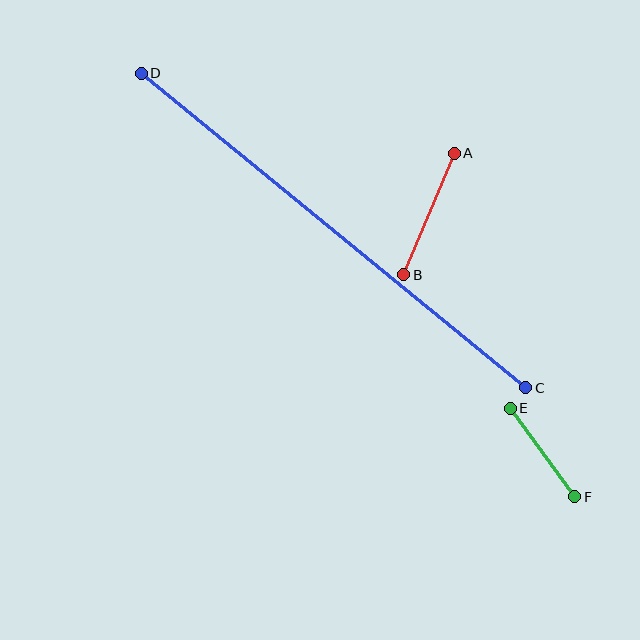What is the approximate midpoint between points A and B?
The midpoint is at approximately (429, 214) pixels.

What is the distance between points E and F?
The distance is approximately 110 pixels.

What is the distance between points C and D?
The distance is approximately 497 pixels.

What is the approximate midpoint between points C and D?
The midpoint is at approximately (333, 231) pixels.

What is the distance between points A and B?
The distance is approximately 132 pixels.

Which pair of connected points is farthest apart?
Points C and D are farthest apart.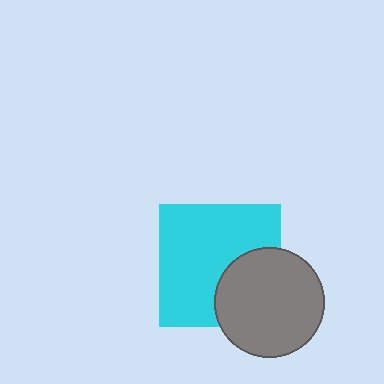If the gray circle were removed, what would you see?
You would see the complete cyan square.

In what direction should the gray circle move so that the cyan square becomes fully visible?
The gray circle should move toward the lower-right. That is the shortest direction to clear the overlap and leave the cyan square fully visible.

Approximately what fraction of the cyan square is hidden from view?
Roughly 31% of the cyan square is hidden behind the gray circle.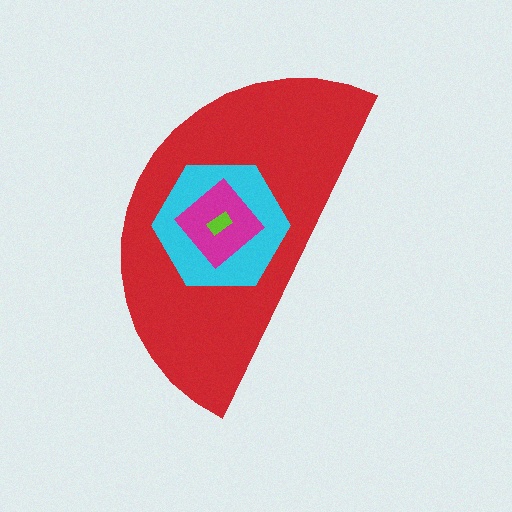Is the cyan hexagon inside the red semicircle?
Yes.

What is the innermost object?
The lime rectangle.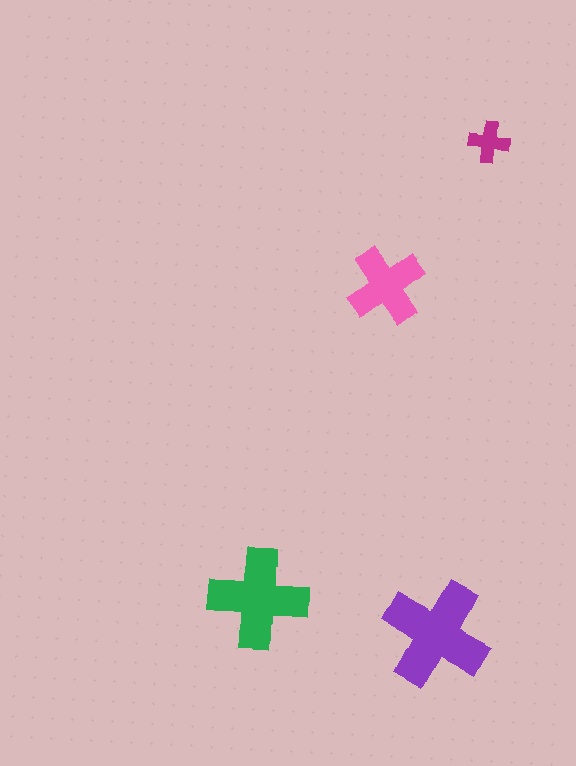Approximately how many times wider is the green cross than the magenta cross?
About 2.5 times wider.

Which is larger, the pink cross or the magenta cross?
The pink one.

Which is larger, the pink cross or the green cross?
The green one.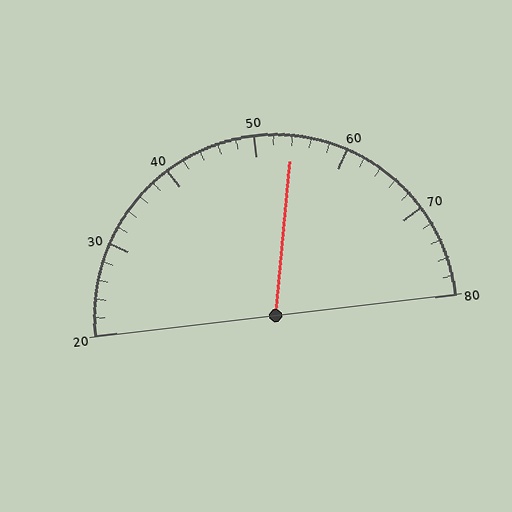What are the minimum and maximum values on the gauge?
The gauge ranges from 20 to 80.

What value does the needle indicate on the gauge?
The needle indicates approximately 54.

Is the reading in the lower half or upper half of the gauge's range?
The reading is in the upper half of the range (20 to 80).